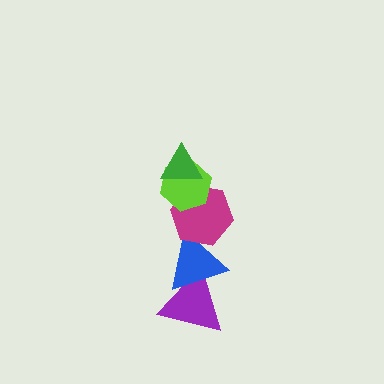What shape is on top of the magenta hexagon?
The lime hexagon is on top of the magenta hexagon.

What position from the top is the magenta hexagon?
The magenta hexagon is 3rd from the top.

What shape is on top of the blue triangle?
The magenta hexagon is on top of the blue triangle.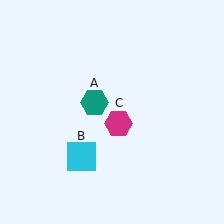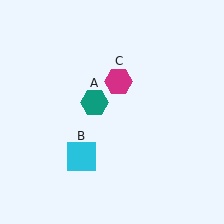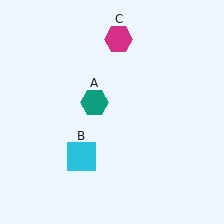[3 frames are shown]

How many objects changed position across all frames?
1 object changed position: magenta hexagon (object C).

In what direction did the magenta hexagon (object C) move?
The magenta hexagon (object C) moved up.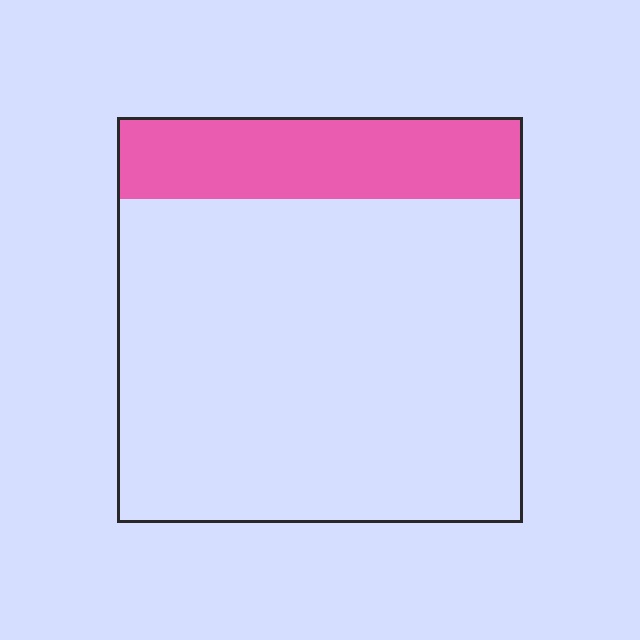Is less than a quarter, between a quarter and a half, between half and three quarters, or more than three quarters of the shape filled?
Less than a quarter.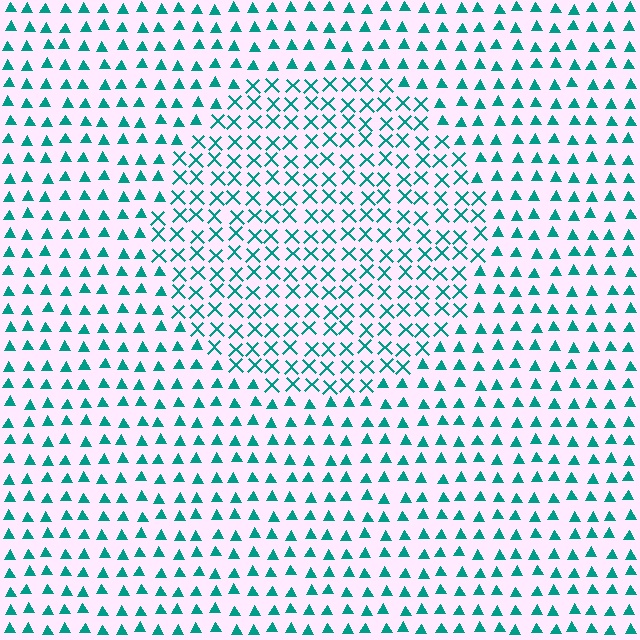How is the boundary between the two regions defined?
The boundary is defined by a change in element shape: X marks inside vs. triangles outside. All elements share the same color and spacing.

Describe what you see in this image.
The image is filled with small teal elements arranged in a uniform grid. A circle-shaped region contains X marks, while the surrounding area contains triangles. The boundary is defined purely by the change in element shape.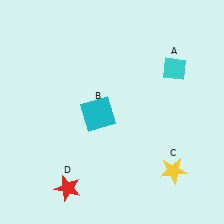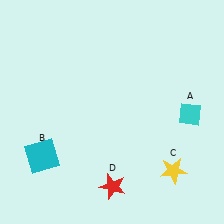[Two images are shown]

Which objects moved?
The objects that moved are: the cyan diamond (A), the cyan square (B), the red star (D).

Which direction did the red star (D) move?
The red star (D) moved right.